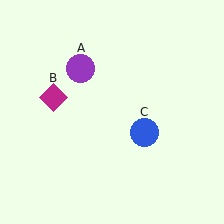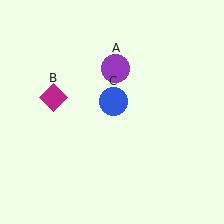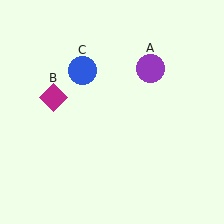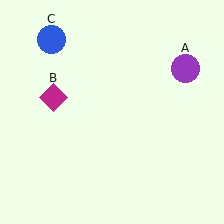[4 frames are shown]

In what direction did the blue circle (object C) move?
The blue circle (object C) moved up and to the left.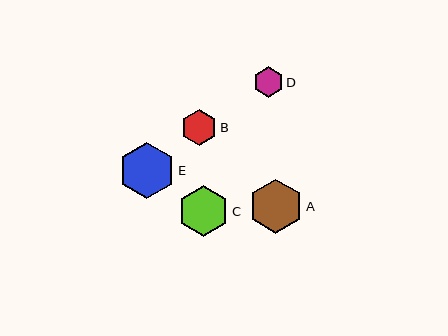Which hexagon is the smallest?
Hexagon D is the smallest with a size of approximately 30 pixels.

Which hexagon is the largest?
Hexagon E is the largest with a size of approximately 56 pixels.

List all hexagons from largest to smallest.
From largest to smallest: E, A, C, B, D.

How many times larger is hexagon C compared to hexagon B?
Hexagon C is approximately 1.4 times the size of hexagon B.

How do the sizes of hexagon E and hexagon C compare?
Hexagon E and hexagon C are approximately the same size.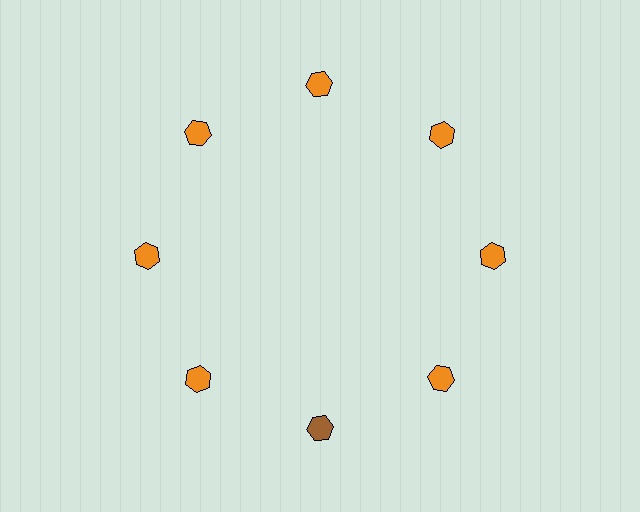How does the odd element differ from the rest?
It has a different color: brown instead of orange.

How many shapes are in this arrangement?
There are 8 shapes arranged in a ring pattern.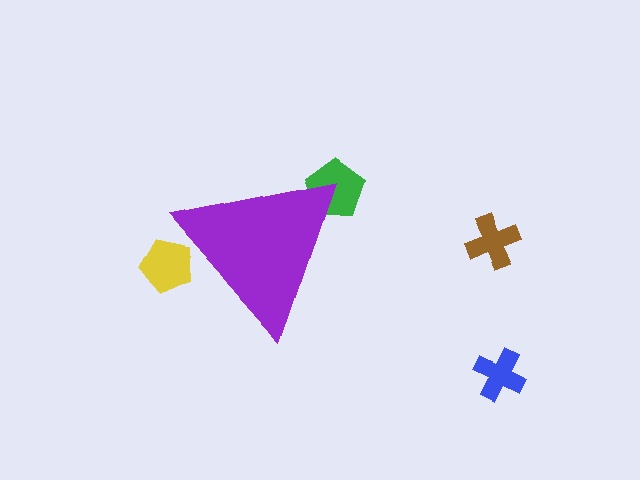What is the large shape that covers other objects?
A purple triangle.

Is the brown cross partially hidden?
No, the brown cross is fully visible.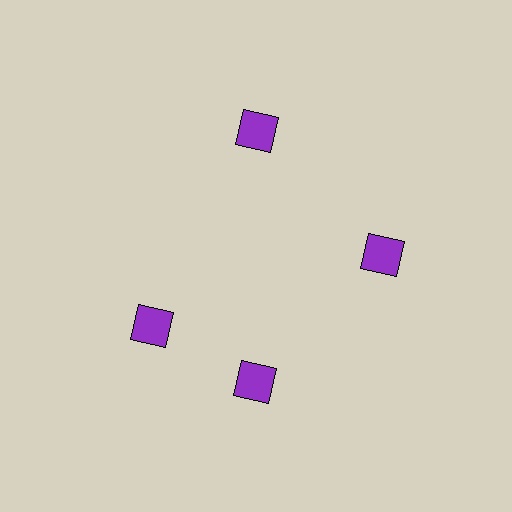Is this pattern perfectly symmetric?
No. The 4 purple squares are arranged in a ring, but one element near the 9 o'clock position is rotated out of alignment along the ring, breaking the 4-fold rotational symmetry.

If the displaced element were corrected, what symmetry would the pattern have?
It would have 4-fold rotational symmetry — the pattern would map onto itself every 90 degrees.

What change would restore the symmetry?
The symmetry would be restored by rotating it back into even spacing with its neighbors so that all 4 squares sit at equal angles and equal distance from the center.